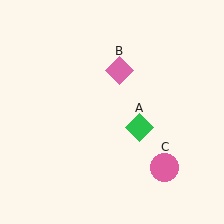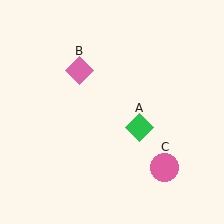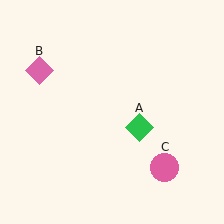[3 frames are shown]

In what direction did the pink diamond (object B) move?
The pink diamond (object B) moved left.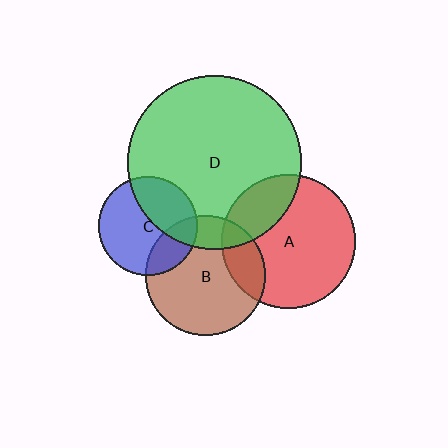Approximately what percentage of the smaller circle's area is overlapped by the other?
Approximately 25%.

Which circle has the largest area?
Circle D (green).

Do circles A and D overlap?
Yes.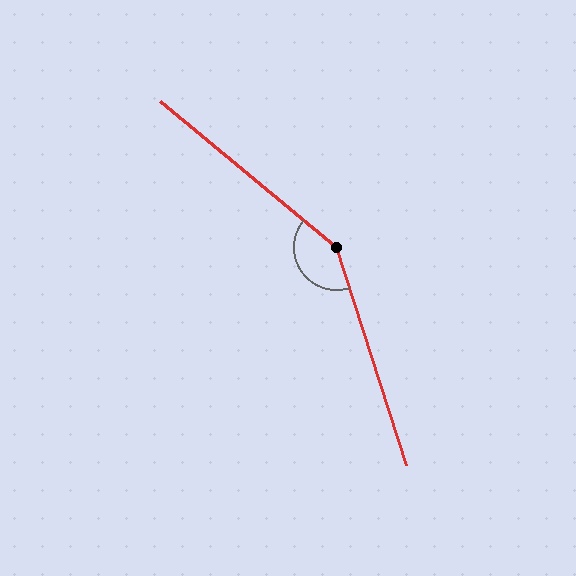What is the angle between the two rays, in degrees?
Approximately 148 degrees.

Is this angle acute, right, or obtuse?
It is obtuse.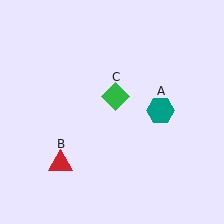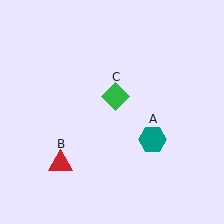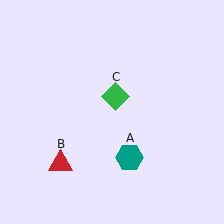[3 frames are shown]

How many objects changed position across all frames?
1 object changed position: teal hexagon (object A).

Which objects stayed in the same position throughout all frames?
Red triangle (object B) and green diamond (object C) remained stationary.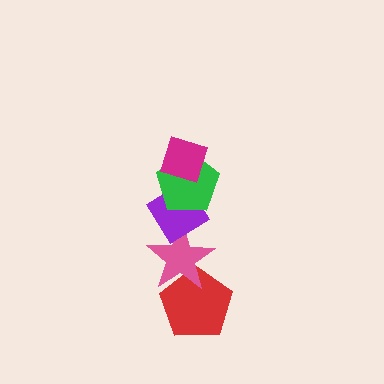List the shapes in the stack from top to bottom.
From top to bottom: the magenta diamond, the green pentagon, the purple diamond, the pink star, the red pentagon.